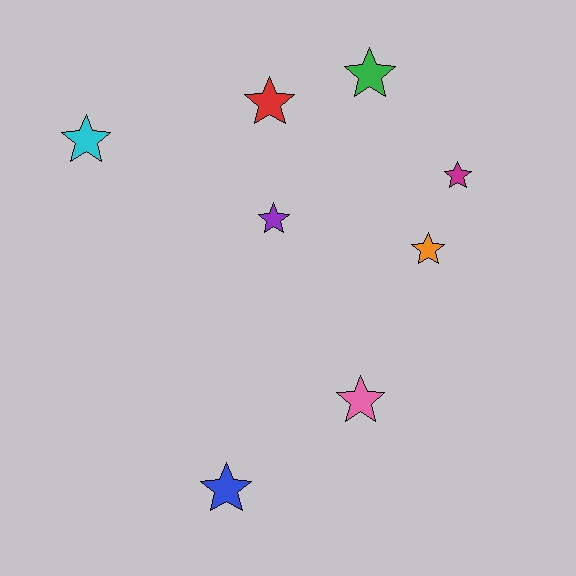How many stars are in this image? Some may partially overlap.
There are 8 stars.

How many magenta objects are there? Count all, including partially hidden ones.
There is 1 magenta object.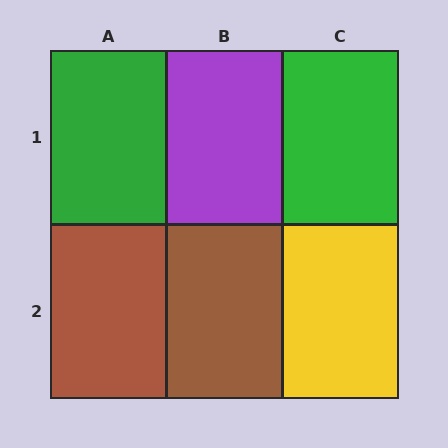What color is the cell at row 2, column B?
Brown.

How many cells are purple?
1 cell is purple.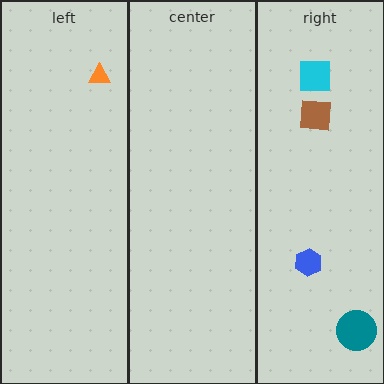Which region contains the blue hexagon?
The right region.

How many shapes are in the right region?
4.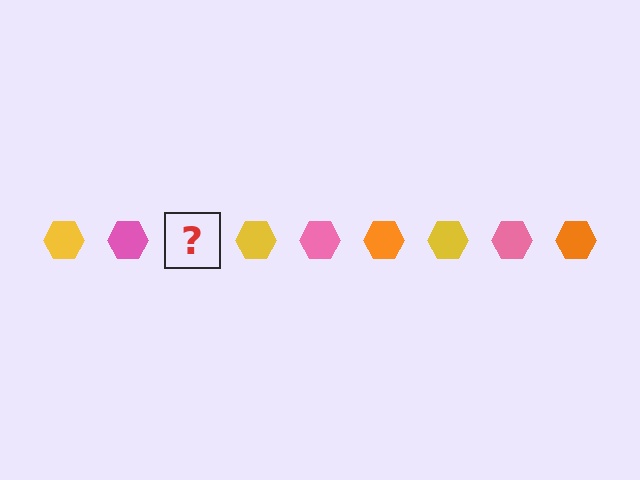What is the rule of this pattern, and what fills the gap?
The rule is that the pattern cycles through yellow, pink, orange hexagons. The gap should be filled with an orange hexagon.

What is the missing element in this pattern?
The missing element is an orange hexagon.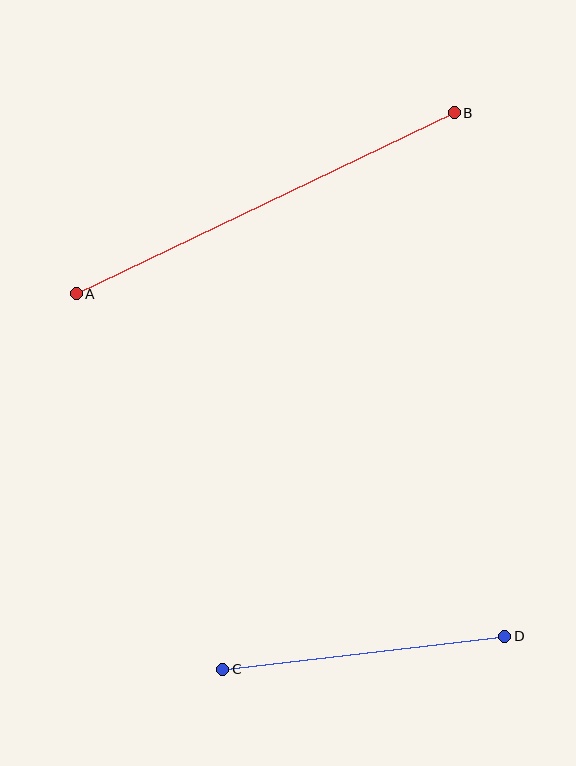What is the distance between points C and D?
The distance is approximately 284 pixels.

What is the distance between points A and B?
The distance is approximately 419 pixels.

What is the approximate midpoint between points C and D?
The midpoint is at approximately (364, 653) pixels.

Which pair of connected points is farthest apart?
Points A and B are farthest apart.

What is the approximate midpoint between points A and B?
The midpoint is at approximately (265, 203) pixels.